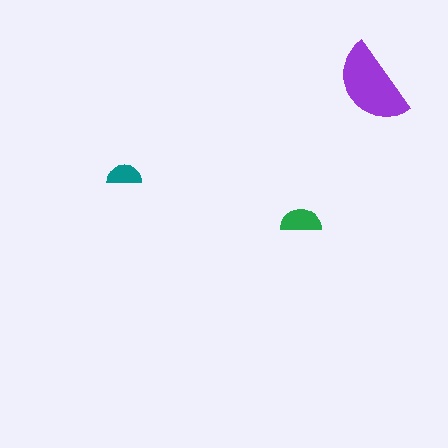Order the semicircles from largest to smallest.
the purple one, the green one, the teal one.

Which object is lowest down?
The green semicircle is bottommost.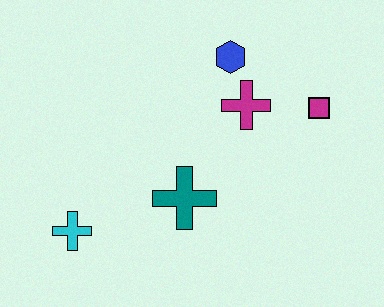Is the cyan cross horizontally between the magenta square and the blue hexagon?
No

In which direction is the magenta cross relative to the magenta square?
The magenta cross is to the left of the magenta square.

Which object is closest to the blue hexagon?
The magenta cross is closest to the blue hexagon.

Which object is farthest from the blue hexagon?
The cyan cross is farthest from the blue hexagon.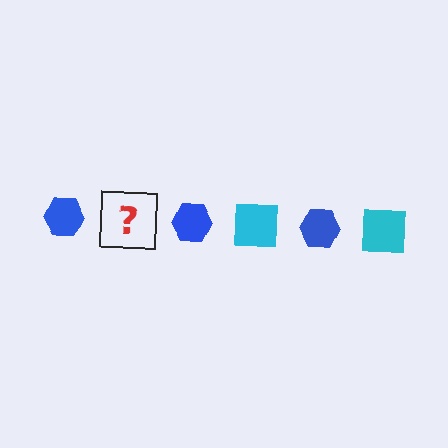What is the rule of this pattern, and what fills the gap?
The rule is that the pattern alternates between blue hexagon and cyan square. The gap should be filled with a cyan square.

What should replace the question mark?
The question mark should be replaced with a cyan square.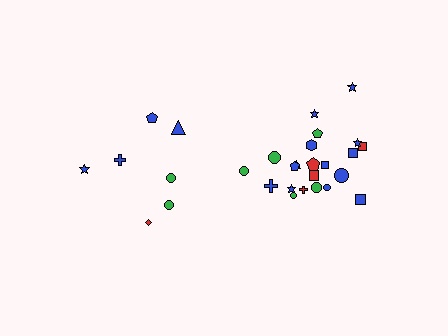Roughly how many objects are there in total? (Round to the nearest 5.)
Roughly 30 objects in total.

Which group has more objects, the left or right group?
The right group.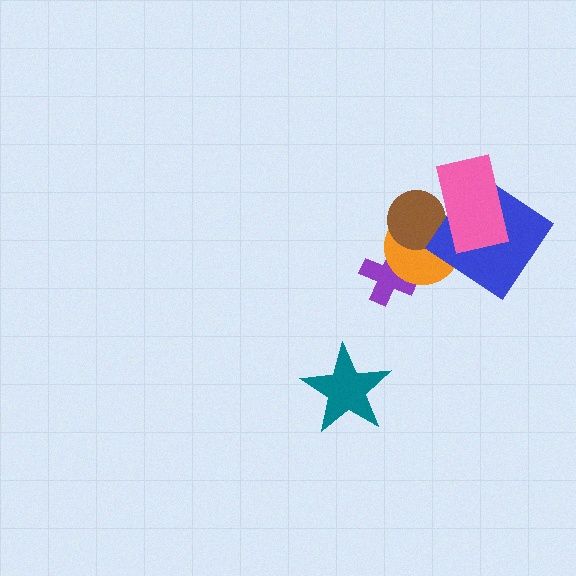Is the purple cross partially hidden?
Yes, it is partially covered by another shape.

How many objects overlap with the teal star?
0 objects overlap with the teal star.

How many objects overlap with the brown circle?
2 objects overlap with the brown circle.